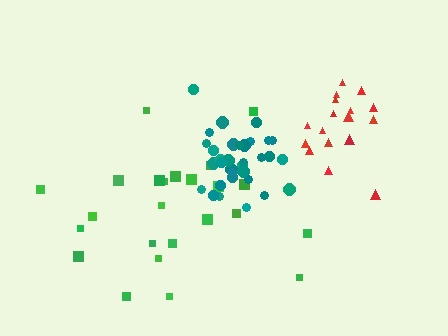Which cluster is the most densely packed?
Teal.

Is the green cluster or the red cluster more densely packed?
Red.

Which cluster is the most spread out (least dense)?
Green.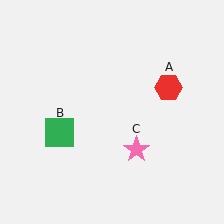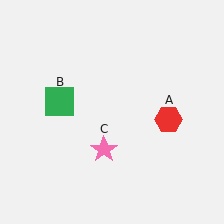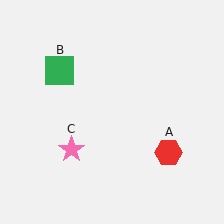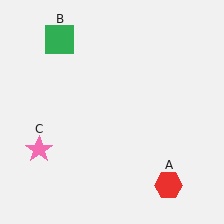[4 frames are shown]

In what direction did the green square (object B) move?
The green square (object B) moved up.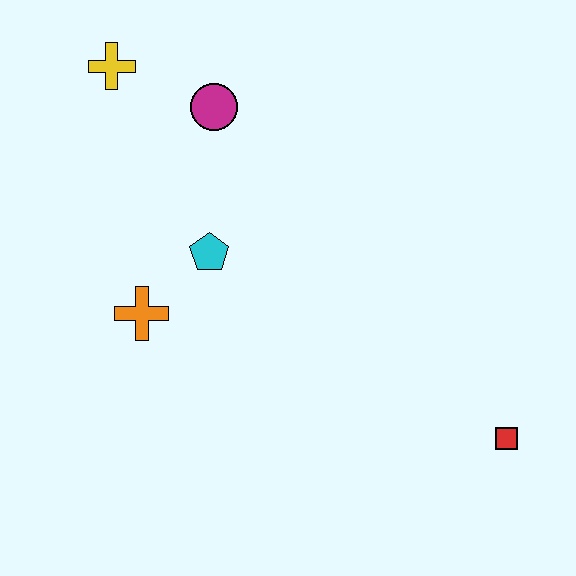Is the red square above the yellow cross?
No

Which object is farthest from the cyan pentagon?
The red square is farthest from the cyan pentagon.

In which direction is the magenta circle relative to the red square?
The magenta circle is above the red square.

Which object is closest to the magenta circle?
The yellow cross is closest to the magenta circle.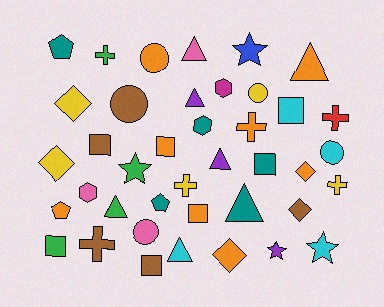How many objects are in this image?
There are 40 objects.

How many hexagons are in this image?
There are 3 hexagons.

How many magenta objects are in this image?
There is 1 magenta object.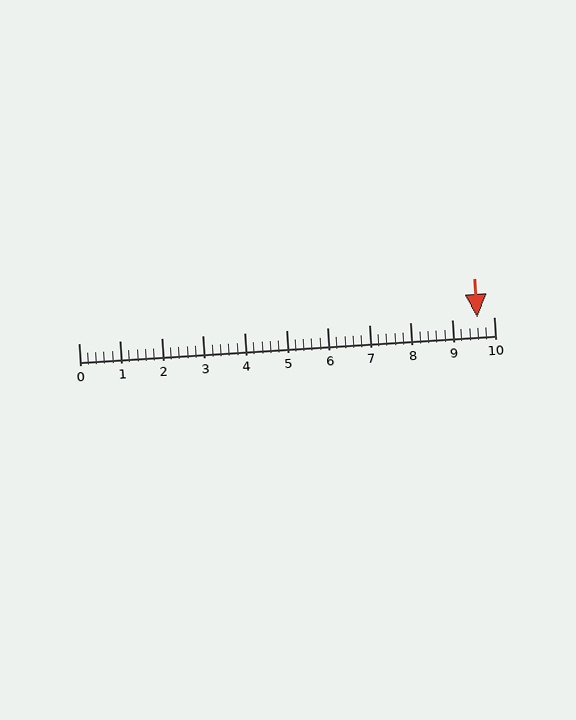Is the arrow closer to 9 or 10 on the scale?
The arrow is closer to 10.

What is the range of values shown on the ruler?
The ruler shows values from 0 to 10.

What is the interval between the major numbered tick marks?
The major tick marks are spaced 1 units apart.